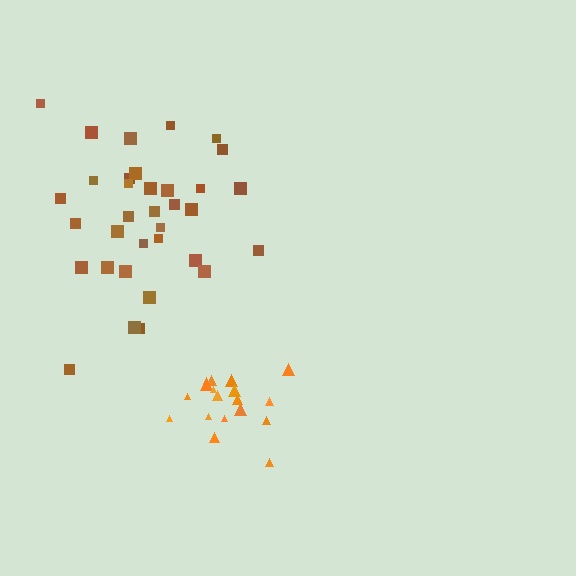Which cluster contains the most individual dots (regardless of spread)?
Brown (34).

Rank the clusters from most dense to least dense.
orange, brown.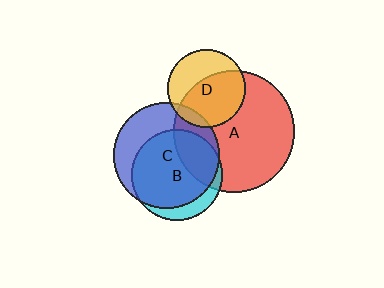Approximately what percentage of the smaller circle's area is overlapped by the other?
Approximately 30%.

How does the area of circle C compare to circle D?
Approximately 1.9 times.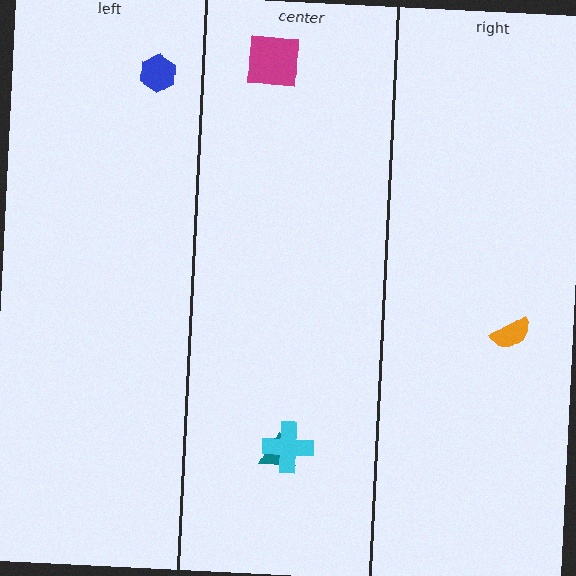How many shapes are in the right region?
1.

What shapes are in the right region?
The orange semicircle.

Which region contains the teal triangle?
The center region.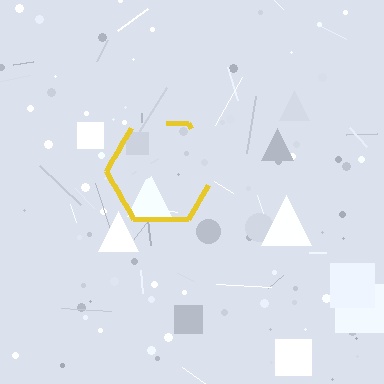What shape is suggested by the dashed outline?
The dashed outline suggests a hexagon.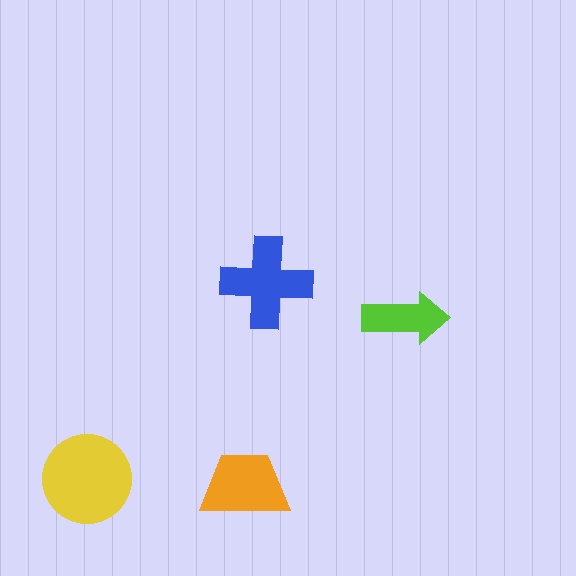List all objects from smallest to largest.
The lime arrow, the orange trapezoid, the blue cross, the yellow circle.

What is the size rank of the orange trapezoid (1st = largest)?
3rd.